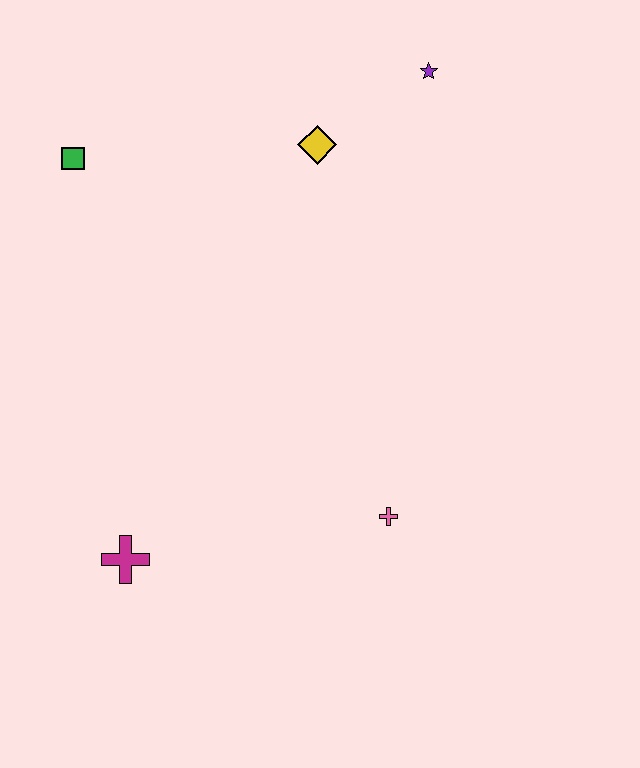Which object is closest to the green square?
The yellow diamond is closest to the green square.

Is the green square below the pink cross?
No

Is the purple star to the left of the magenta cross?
No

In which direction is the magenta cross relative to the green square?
The magenta cross is below the green square.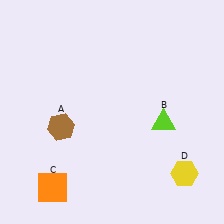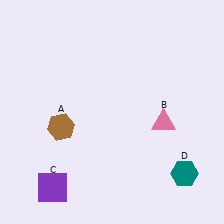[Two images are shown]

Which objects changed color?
B changed from lime to pink. C changed from orange to purple. D changed from yellow to teal.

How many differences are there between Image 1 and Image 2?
There are 3 differences between the two images.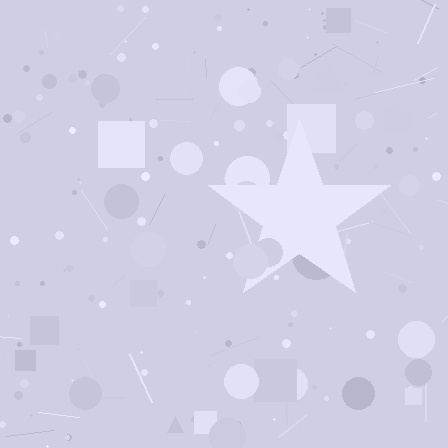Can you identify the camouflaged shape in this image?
The camouflaged shape is a star.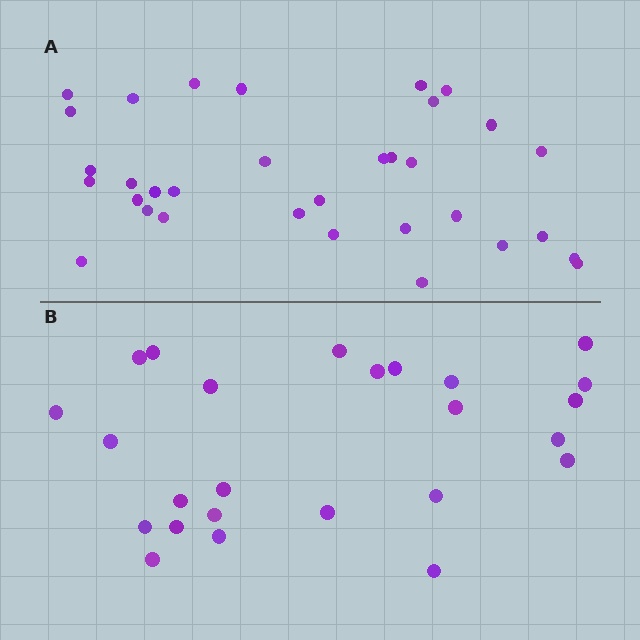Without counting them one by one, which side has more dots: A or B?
Region A (the top region) has more dots.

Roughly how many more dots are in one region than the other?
Region A has roughly 8 or so more dots than region B.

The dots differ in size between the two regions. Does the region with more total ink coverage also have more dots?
No. Region B has more total ink coverage because its dots are larger, but region A actually contains more individual dots. Total area can be misleading — the number of items is what matters here.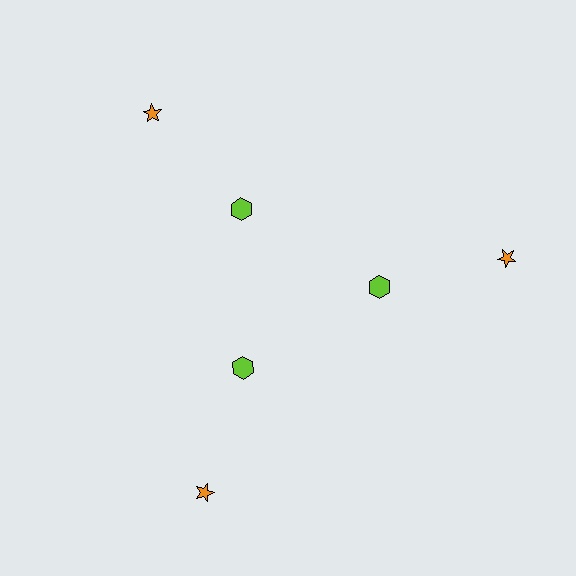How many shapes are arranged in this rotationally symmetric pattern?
There are 6 shapes, arranged in 3 groups of 2.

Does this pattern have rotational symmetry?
Yes, this pattern has 3-fold rotational symmetry. It looks the same after rotating 120 degrees around the center.